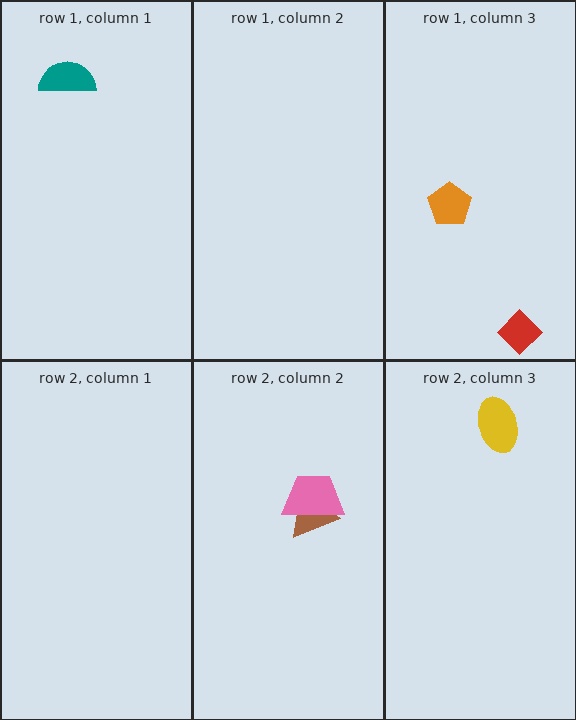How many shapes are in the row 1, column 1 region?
1.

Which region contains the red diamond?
The row 1, column 3 region.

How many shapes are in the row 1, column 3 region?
2.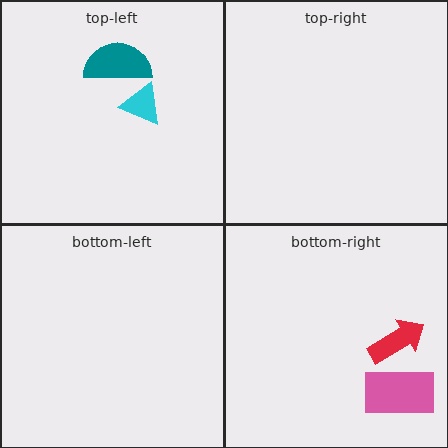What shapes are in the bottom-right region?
The pink rectangle, the red arrow.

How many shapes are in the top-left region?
2.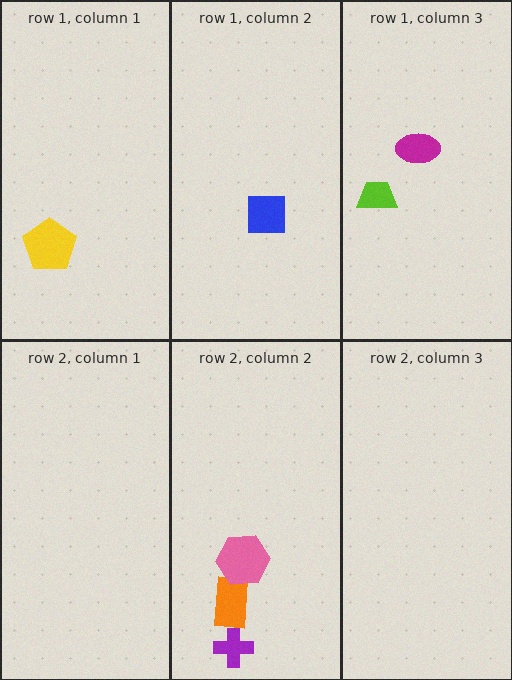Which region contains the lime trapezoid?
The row 1, column 3 region.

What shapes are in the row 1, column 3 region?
The lime trapezoid, the magenta ellipse.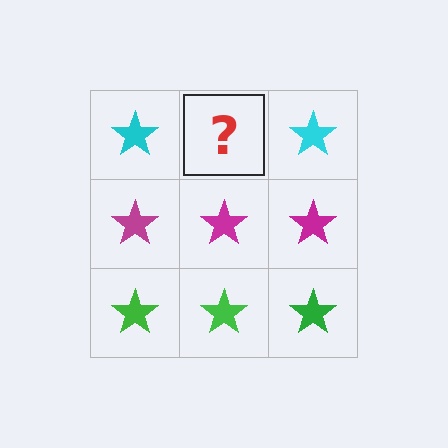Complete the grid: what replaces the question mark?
The question mark should be replaced with a cyan star.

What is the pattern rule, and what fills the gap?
The rule is that each row has a consistent color. The gap should be filled with a cyan star.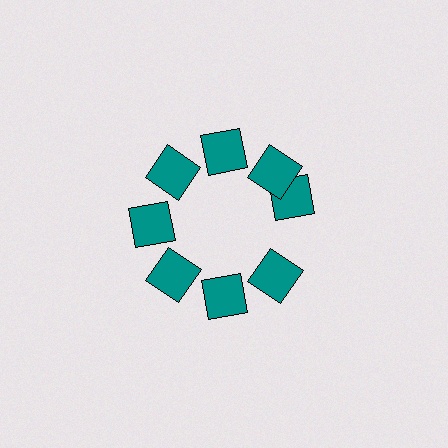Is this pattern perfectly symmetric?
No. The 8 teal squares are arranged in a ring, but one element near the 3 o'clock position is rotated out of alignment along the ring, breaking the 8-fold rotational symmetry.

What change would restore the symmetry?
The symmetry would be restored by rotating it back into even spacing with its neighbors so that all 8 squares sit at equal angles and equal distance from the center.